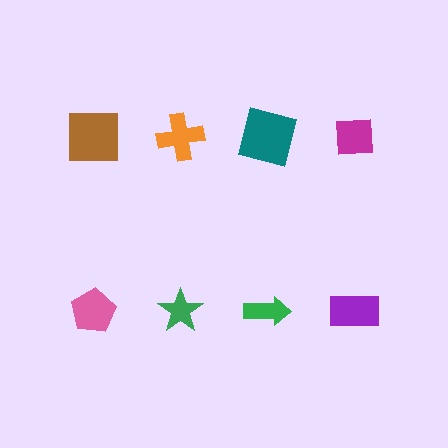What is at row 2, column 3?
A green arrow.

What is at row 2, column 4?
A purple rectangle.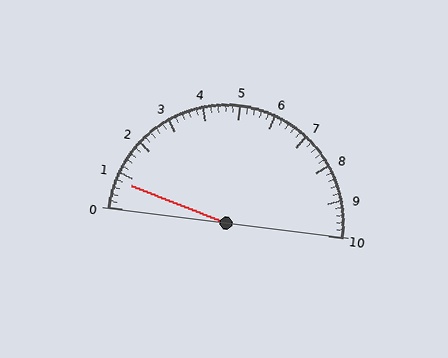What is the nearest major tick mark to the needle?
The nearest major tick mark is 1.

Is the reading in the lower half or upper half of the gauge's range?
The reading is in the lower half of the range (0 to 10).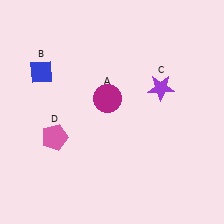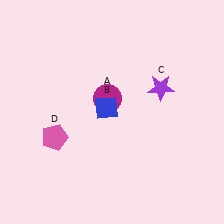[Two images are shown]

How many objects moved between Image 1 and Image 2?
1 object moved between the two images.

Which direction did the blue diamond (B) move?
The blue diamond (B) moved right.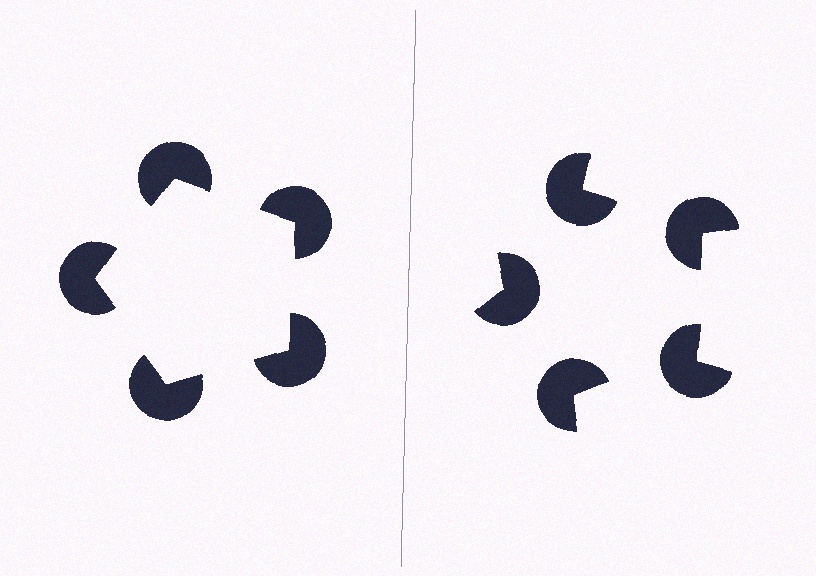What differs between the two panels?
The pac-man discs are positioned identically on both sides; only the wedge orientations differ. On the left they align to a pentagon; on the right they are misaligned.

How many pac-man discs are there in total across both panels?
10 — 5 on each side.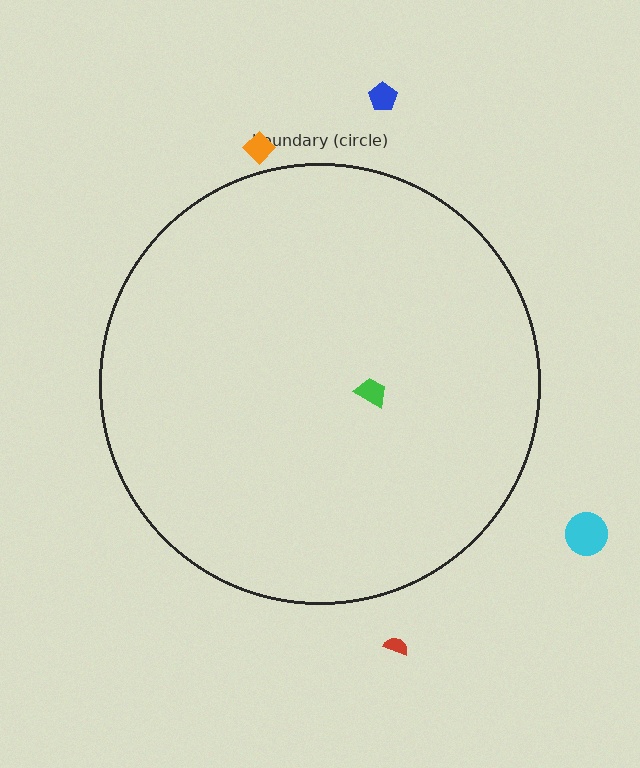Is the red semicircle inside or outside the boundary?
Outside.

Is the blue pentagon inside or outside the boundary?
Outside.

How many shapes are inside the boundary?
1 inside, 4 outside.